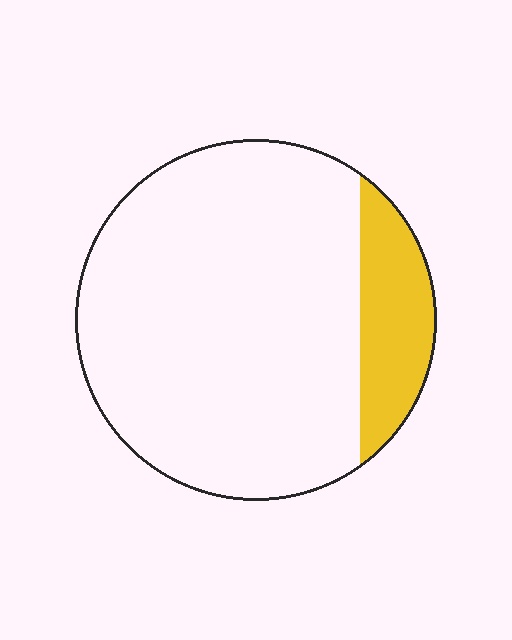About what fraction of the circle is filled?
About one sixth (1/6).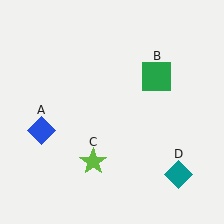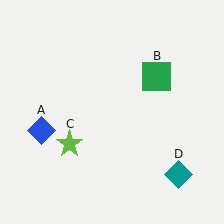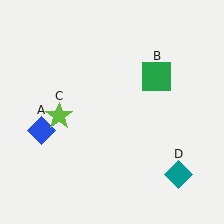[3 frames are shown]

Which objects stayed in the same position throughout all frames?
Blue diamond (object A) and green square (object B) and teal diamond (object D) remained stationary.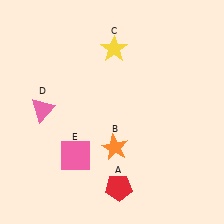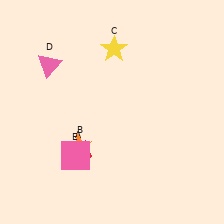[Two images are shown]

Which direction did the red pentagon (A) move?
The red pentagon (A) moved left.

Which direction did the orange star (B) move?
The orange star (B) moved left.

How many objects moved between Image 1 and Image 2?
3 objects moved between the two images.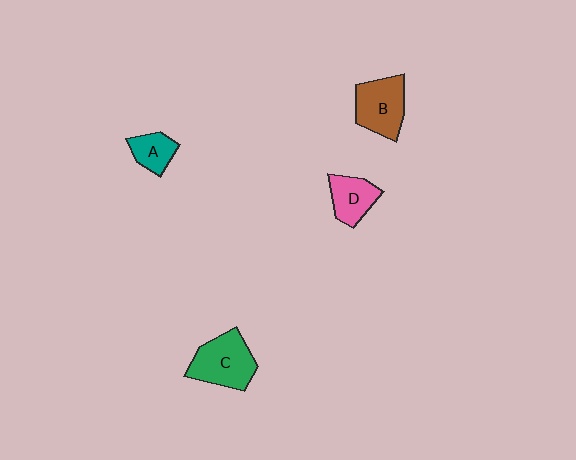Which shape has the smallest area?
Shape A (teal).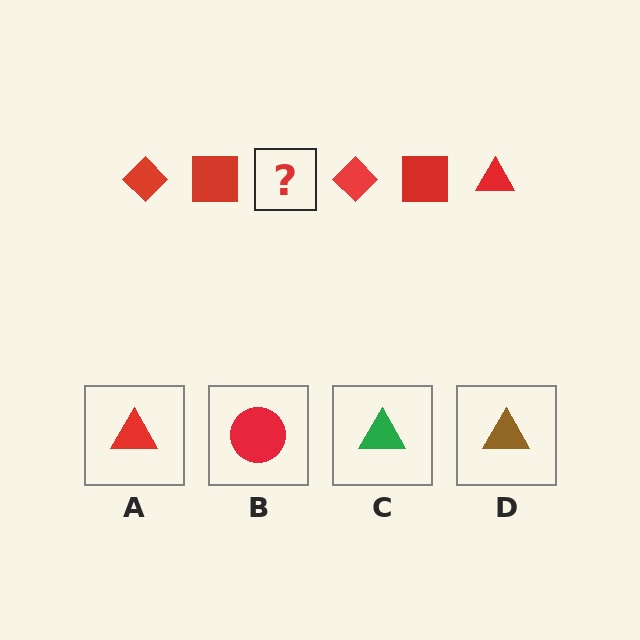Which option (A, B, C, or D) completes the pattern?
A.